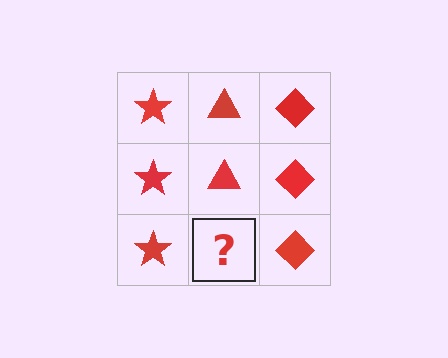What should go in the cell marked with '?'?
The missing cell should contain a red triangle.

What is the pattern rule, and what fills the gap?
The rule is that each column has a consistent shape. The gap should be filled with a red triangle.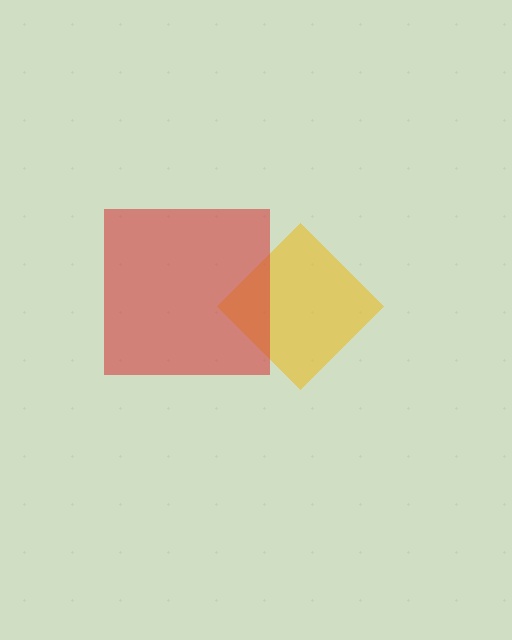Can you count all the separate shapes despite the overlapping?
Yes, there are 2 separate shapes.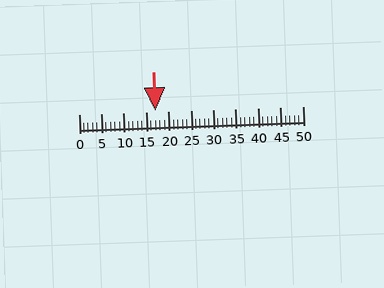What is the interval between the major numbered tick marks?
The major tick marks are spaced 5 units apart.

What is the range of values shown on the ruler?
The ruler shows values from 0 to 50.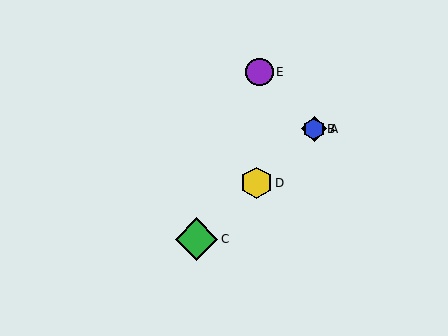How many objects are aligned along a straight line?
4 objects (A, B, C, D) are aligned along a straight line.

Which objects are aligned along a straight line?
Objects A, B, C, D are aligned along a straight line.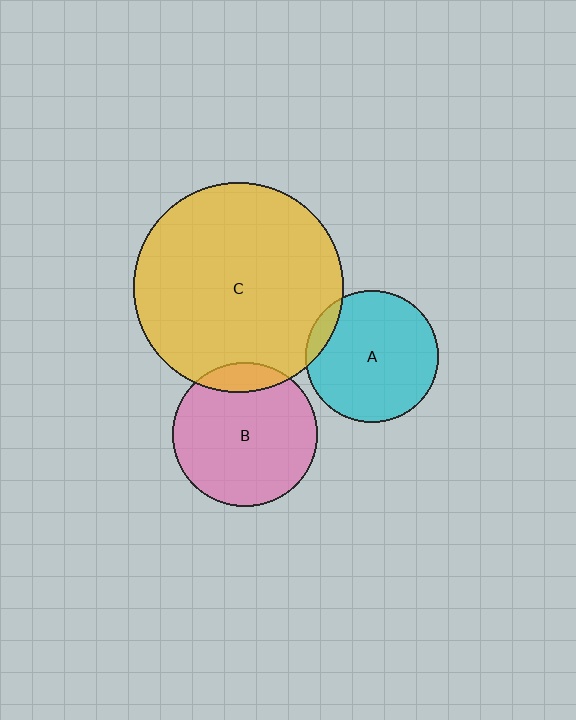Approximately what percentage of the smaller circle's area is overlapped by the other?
Approximately 10%.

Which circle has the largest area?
Circle C (yellow).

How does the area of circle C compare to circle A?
Approximately 2.5 times.